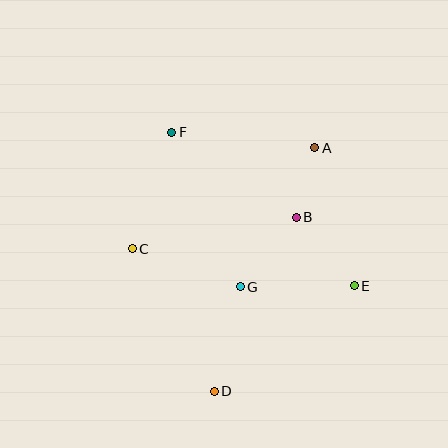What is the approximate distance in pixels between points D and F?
The distance between D and F is approximately 263 pixels.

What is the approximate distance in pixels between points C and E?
The distance between C and E is approximately 225 pixels.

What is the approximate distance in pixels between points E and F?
The distance between E and F is approximately 238 pixels.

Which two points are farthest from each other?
Points A and D are farthest from each other.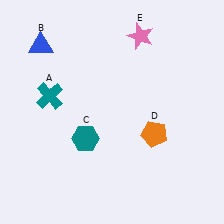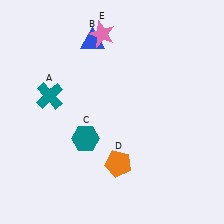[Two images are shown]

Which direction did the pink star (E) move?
The pink star (E) moved left.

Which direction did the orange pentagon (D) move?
The orange pentagon (D) moved left.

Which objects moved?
The objects that moved are: the blue triangle (B), the orange pentagon (D), the pink star (E).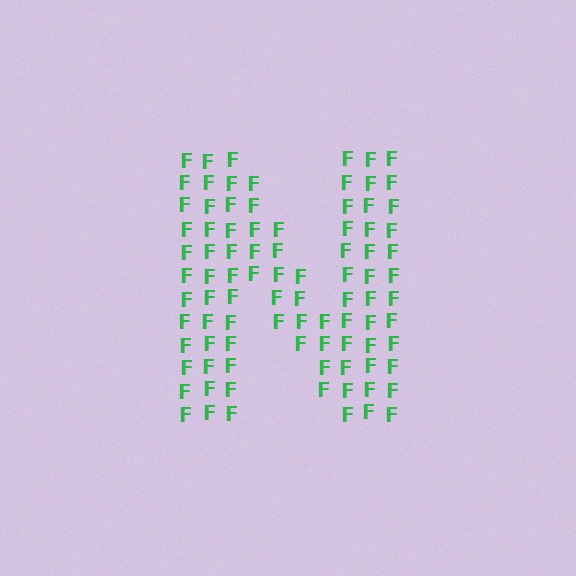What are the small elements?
The small elements are letter F's.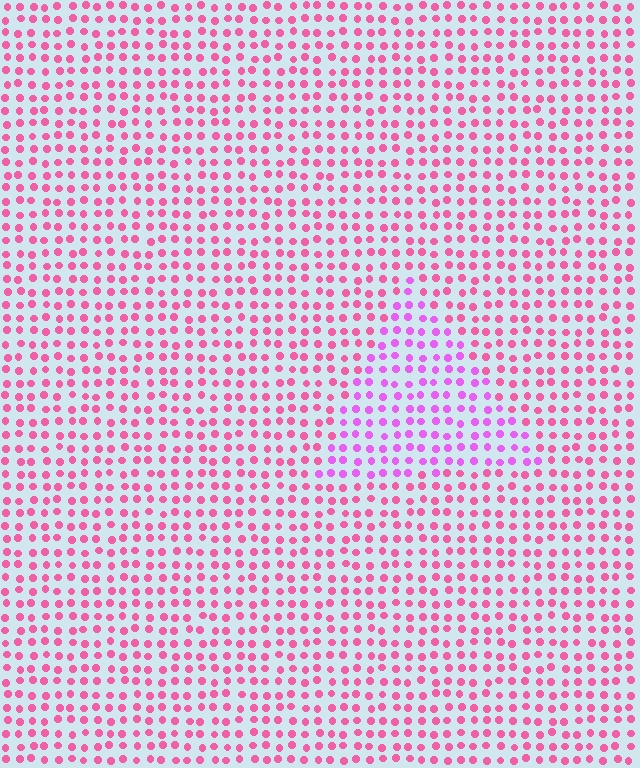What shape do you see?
I see a triangle.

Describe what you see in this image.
The image is filled with small pink elements in a uniform arrangement. A triangle-shaped region is visible where the elements are tinted to a slightly different hue, forming a subtle color boundary.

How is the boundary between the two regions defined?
The boundary is defined purely by a slight shift in hue (about 35 degrees). Spacing, size, and orientation are identical on both sides.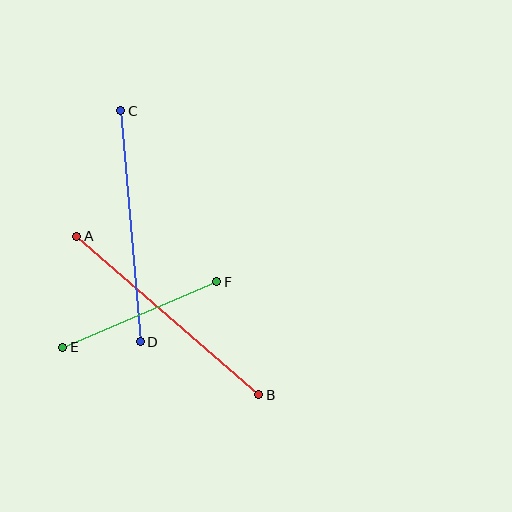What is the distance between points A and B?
The distance is approximately 241 pixels.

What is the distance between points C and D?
The distance is approximately 232 pixels.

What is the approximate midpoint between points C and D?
The midpoint is at approximately (131, 226) pixels.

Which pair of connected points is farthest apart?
Points A and B are farthest apart.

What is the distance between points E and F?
The distance is approximately 167 pixels.